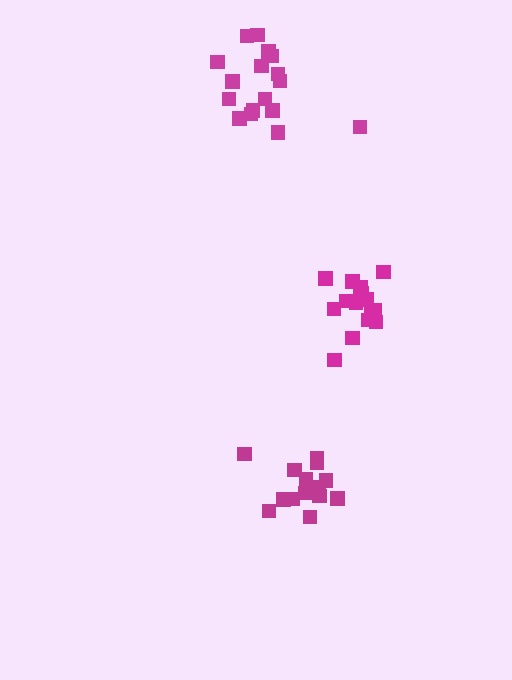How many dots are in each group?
Group 1: 17 dots, Group 2: 15 dots, Group 3: 14 dots (46 total).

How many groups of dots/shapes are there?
There are 3 groups.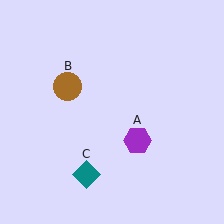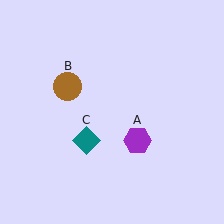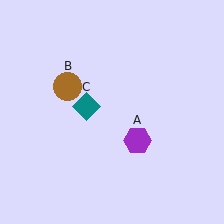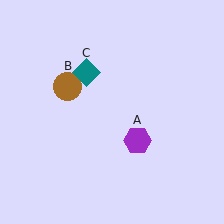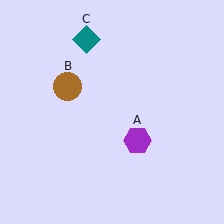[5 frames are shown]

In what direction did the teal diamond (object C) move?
The teal diamond (object C) moved up.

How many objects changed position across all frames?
1 object changed position: teal diamond (object C).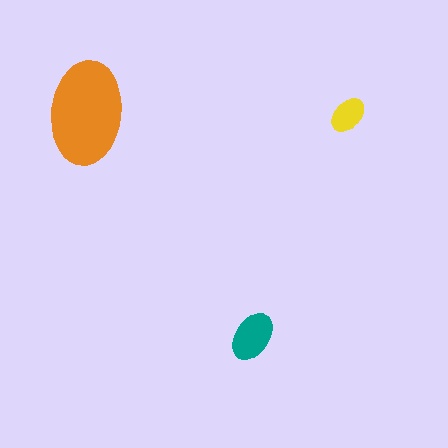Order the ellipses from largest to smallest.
the orange one, the teal one, the yellow one.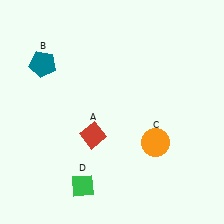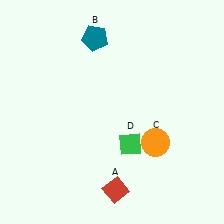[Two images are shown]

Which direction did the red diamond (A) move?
The red diamond (A) moved down.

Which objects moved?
The objects that moved are: the red diamond (A), the teal pentagon (B), the green diamond (D).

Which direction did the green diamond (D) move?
The green diamond (D) moved right.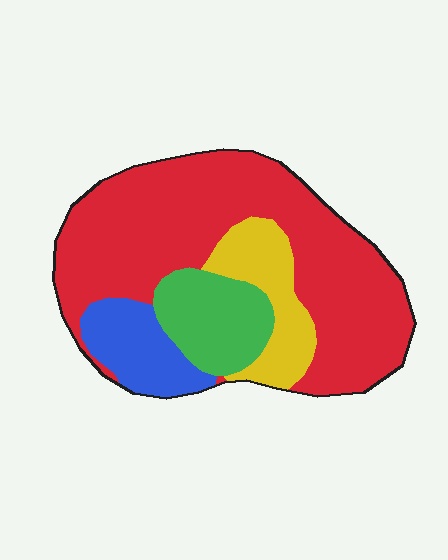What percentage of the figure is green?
Green takes up about one eighth (1/8) of the figure.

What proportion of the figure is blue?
Blue takes up about one eighth (1/8) of the figure.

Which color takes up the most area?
Red, at roughly 60%.